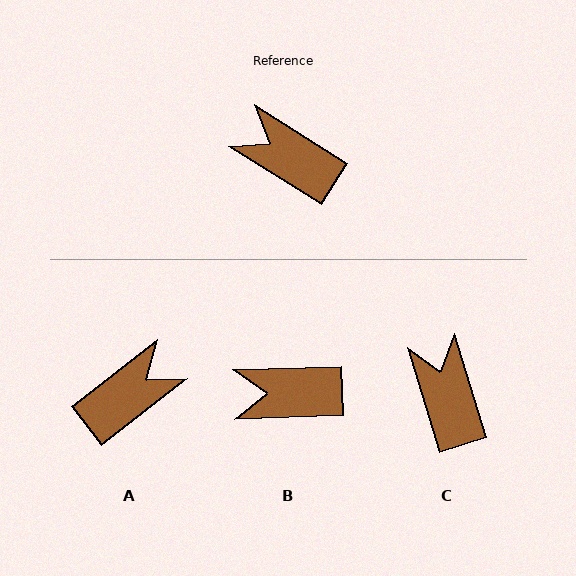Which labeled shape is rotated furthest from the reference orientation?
A, about 110 degrees away.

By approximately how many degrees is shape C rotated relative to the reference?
Approximately 41 degrees clockwise.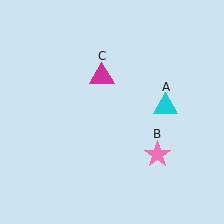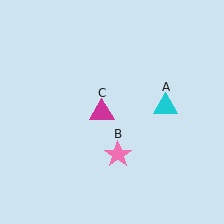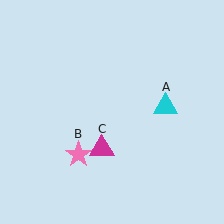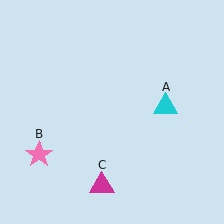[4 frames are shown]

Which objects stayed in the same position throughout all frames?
Cyan triangle (object A) remained stationary.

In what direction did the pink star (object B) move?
The pink star (object B) moved left.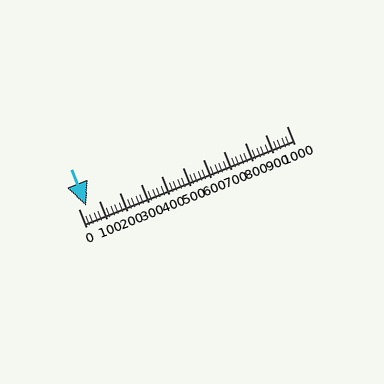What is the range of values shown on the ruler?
The ruler shows values from 0 to 1000.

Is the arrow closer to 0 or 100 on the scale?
The arrow is closer to 0.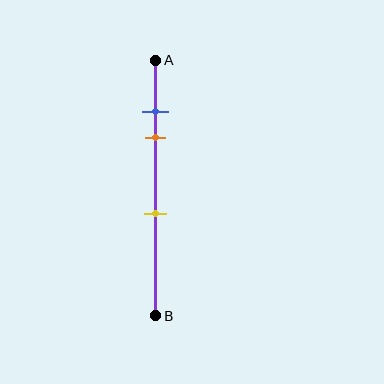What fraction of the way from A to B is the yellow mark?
The yellow mark is approximately 60% (0.6) of the way from A to B.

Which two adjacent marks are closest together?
The blue and orange marks are the closest adjacent pair.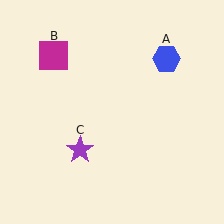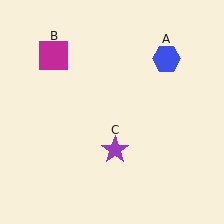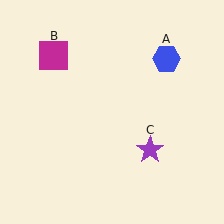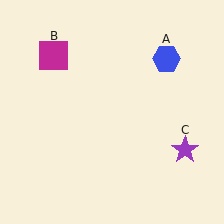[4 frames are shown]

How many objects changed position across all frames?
1 object changed position: purple star (object C).